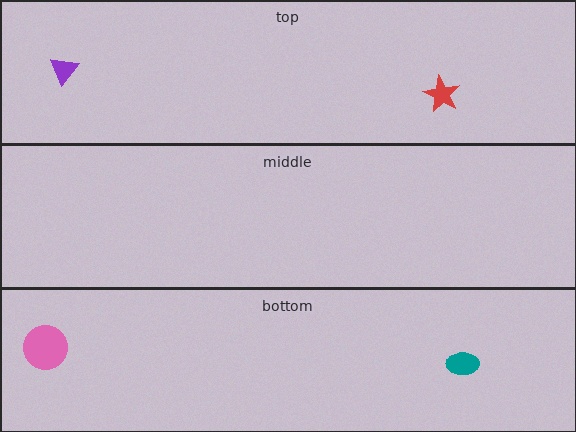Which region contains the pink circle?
The bottom region.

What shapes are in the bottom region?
The teal ellipse, the pink circle.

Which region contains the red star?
The top region.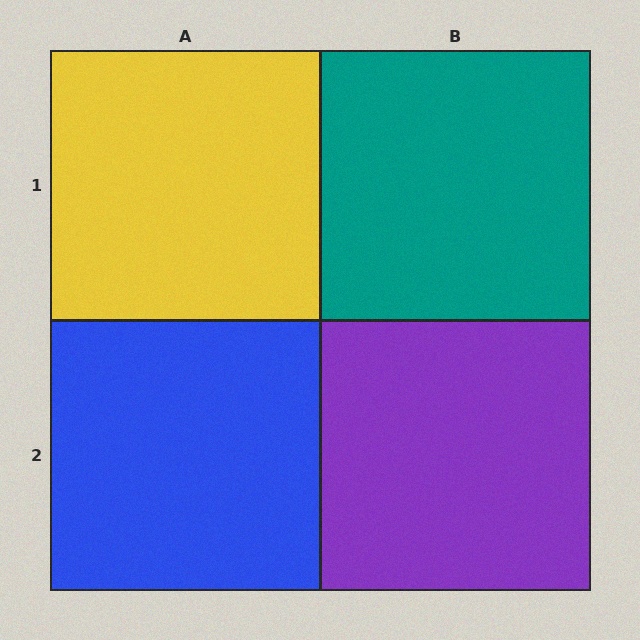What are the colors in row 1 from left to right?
Yellow, teal.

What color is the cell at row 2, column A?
Blue.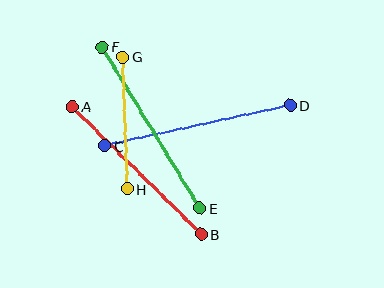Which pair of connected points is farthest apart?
Points C and D are farthest apart.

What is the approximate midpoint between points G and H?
The midpoint is at approximately (125, 123) pixels.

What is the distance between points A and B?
The distance is approximately 181 pixels.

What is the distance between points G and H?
The distance is approximately 132 pixels.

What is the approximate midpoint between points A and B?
The midpoint is at approximately (137, 171) pixels.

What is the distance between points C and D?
The distance is approximately 190 pixels.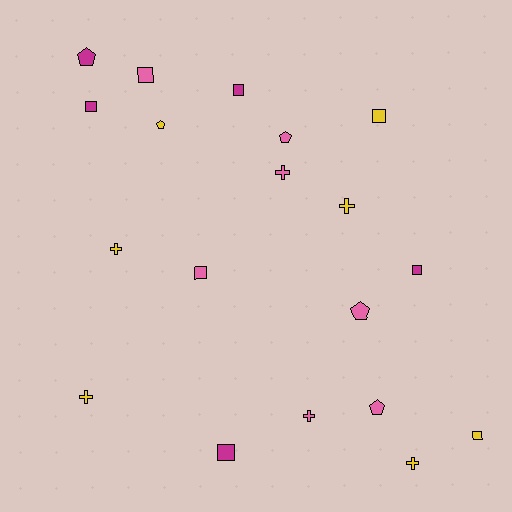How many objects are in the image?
There are 19 objects.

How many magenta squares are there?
There are 4 magenta squares.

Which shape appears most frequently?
Square, with 8 objects.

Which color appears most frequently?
Yellow, with 7 objects.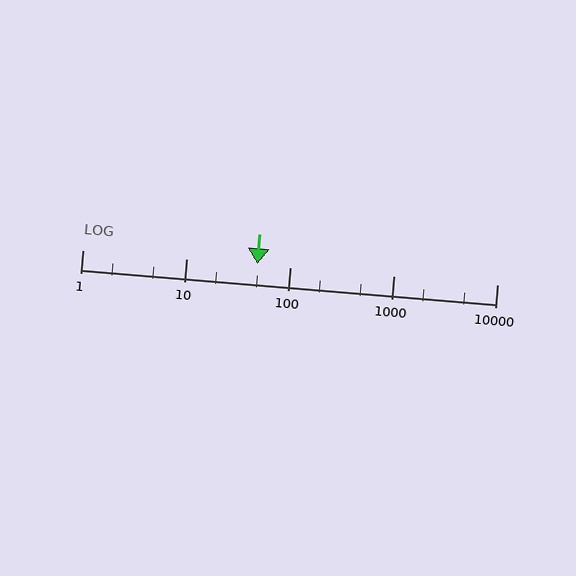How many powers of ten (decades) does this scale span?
The scale spans 4 decades, from 1 to 10000.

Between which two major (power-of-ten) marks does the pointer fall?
The pointer is between 10 and 100.